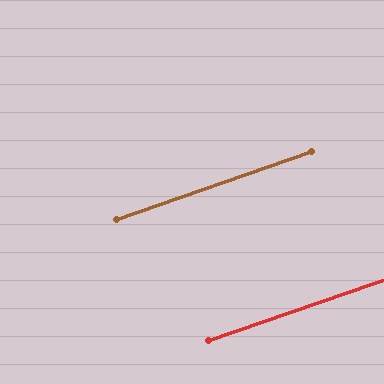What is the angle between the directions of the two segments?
Approximately 0 degrees.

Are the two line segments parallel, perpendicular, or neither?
Parallel — their directions differ by only 0.1°.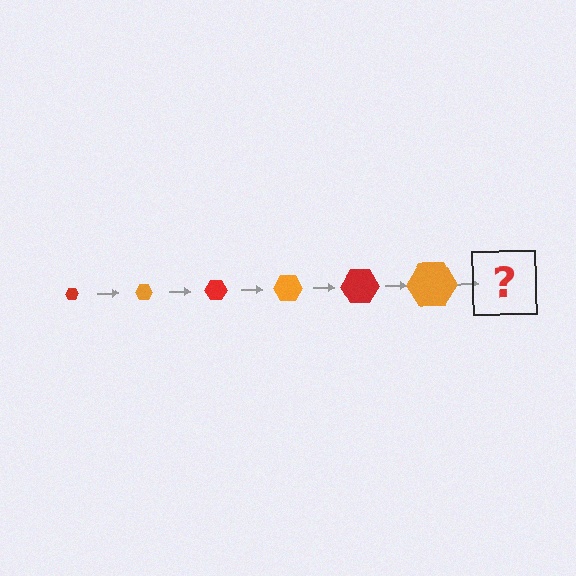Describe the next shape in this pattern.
It should be a red hexagon, larger than the previous one.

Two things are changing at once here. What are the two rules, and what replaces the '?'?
The two rules are that the hexagon grows larger each step and the color cycles through red and orange. The '?' should be a red hexagon, larger than the previous one.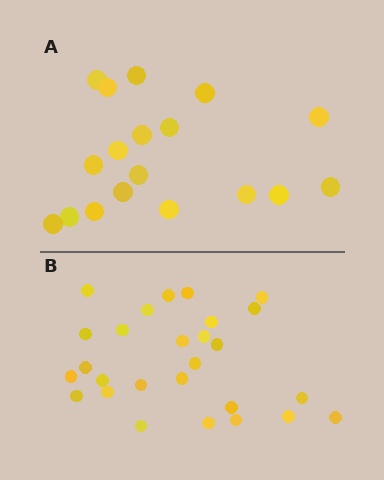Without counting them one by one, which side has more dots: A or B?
Region B (the bottom region) has more dots.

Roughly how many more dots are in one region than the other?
Region B has roughly 8 or so more dots than region A.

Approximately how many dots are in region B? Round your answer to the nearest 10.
About 30 dots. (The exact count is 27, which rounds to 30.)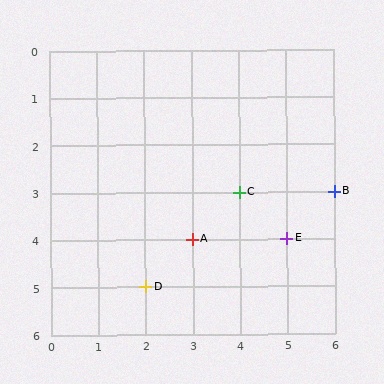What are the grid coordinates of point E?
Point E is at grid coordinates (5, 4).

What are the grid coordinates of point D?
Point D is at grid coordinates (2, 5).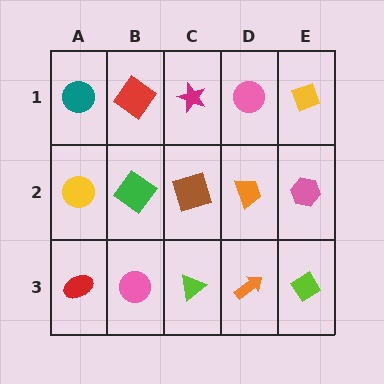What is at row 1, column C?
A magenta star.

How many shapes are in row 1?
5 shapes.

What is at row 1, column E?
A yellow diamond.